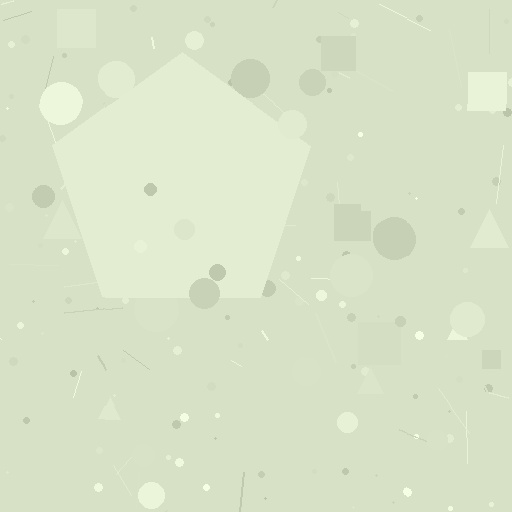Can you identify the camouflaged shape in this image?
The camouflaged shape is a pentagon.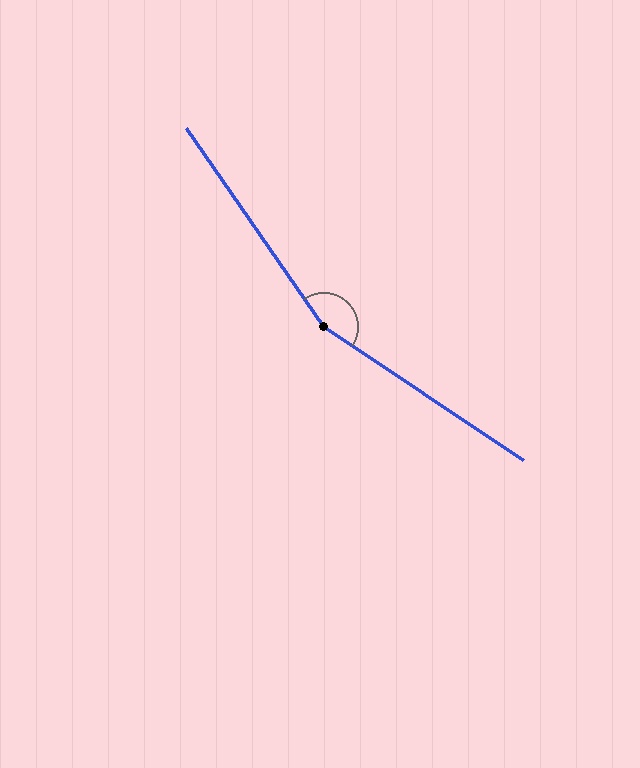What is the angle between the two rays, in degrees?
Approximately 159 degrees.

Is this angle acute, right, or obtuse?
It is obtuse.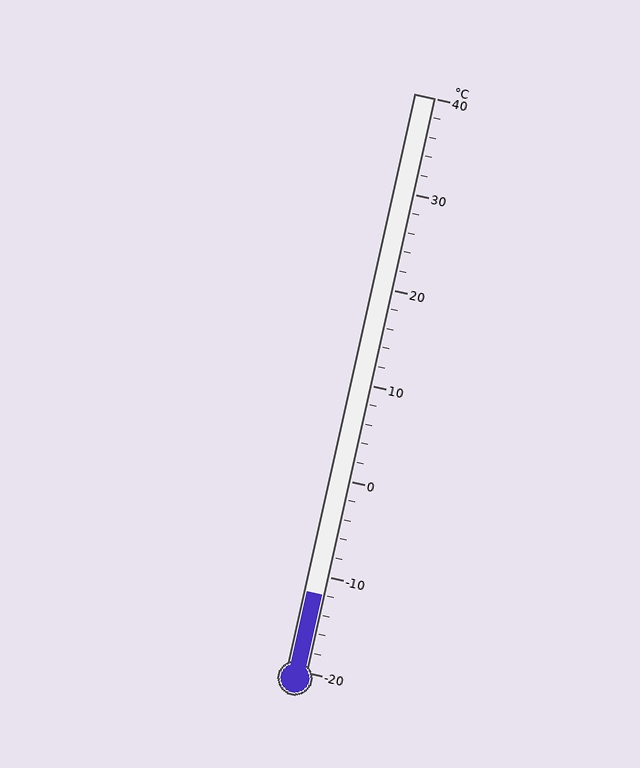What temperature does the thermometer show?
The thermometer shows approximately -12°C.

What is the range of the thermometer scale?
The thermometer scale ranges from -20°C to 40°C.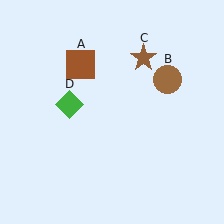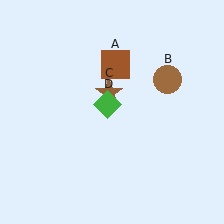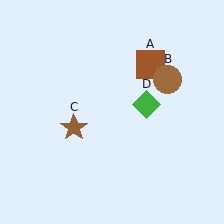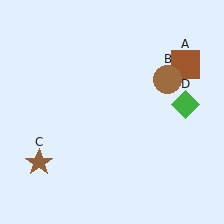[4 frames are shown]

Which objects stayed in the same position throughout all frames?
Brown circle (object B) remained stationary.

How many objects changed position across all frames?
3 objects changed position: brown square (object A), brown star (object C), green diamond (object D).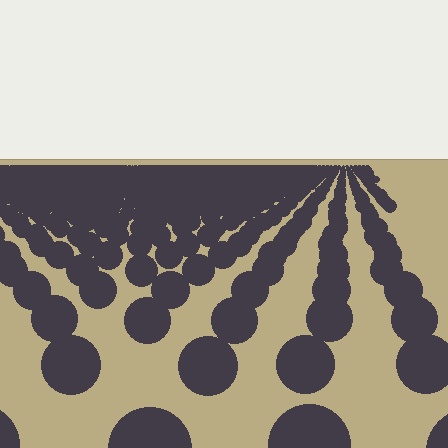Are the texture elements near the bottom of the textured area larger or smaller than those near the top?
Larger. Near the bottom, elements are closer to the viewer and appear at a bigger on-screen size.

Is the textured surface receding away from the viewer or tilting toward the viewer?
The surface is receding away from the viewer. Texture elements get smaller and denser toward the top.